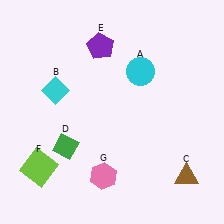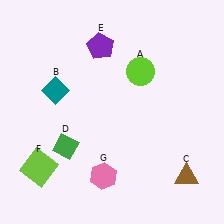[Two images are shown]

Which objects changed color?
A changed from cyan to lime. B changed from cyan to teal.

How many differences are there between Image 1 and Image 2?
There are 2 differences between the two images.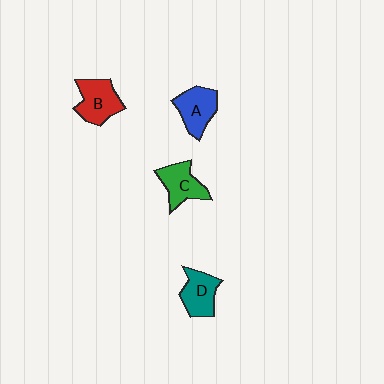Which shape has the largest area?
Shape B (red).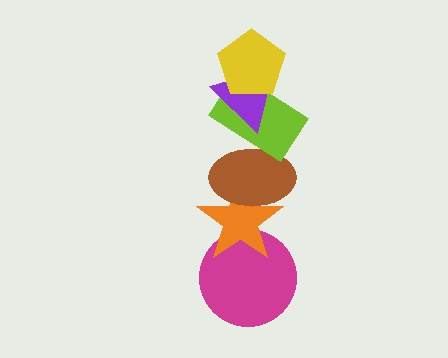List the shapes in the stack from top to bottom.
From top to bottom: the yellow pentagon, the purple triangle, the lime rectangle, the brown ellipse, the orange star, the magenta circle.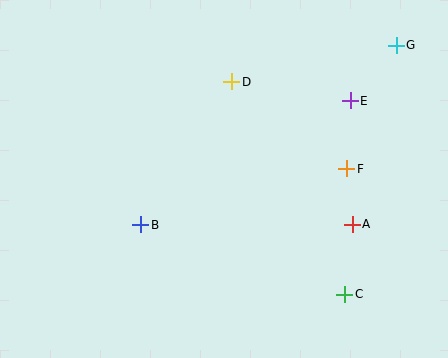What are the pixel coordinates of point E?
Point E is at (350, 101).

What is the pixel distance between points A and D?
The distance between A and D is 187 pixels.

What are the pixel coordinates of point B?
Point B is at (141, 225).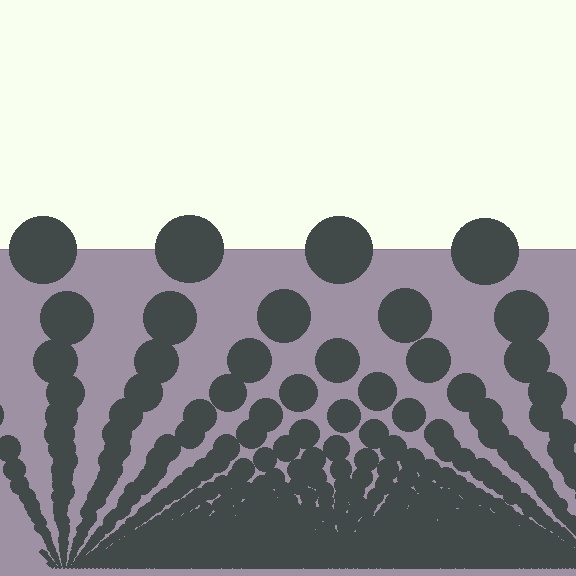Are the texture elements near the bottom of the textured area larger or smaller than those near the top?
Smaller. The gradient is inverted — elements near the bottom are smaller and denser.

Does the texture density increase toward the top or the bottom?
Density increases toward the bottom.